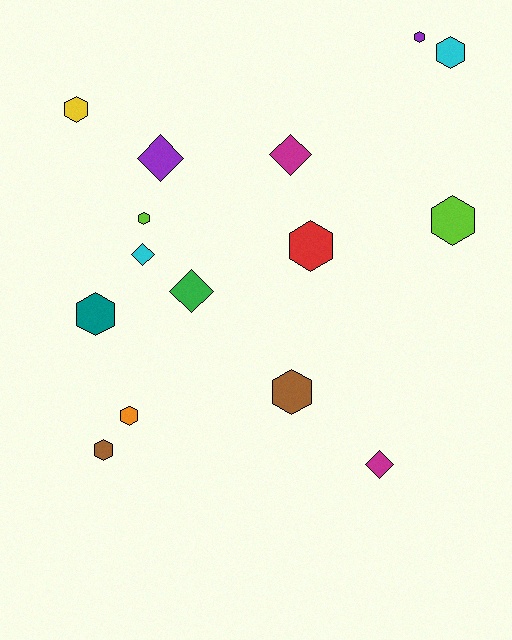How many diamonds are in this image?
There are 5 diamonds.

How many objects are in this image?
There are 15 objects.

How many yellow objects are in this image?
There is 1 yellow object.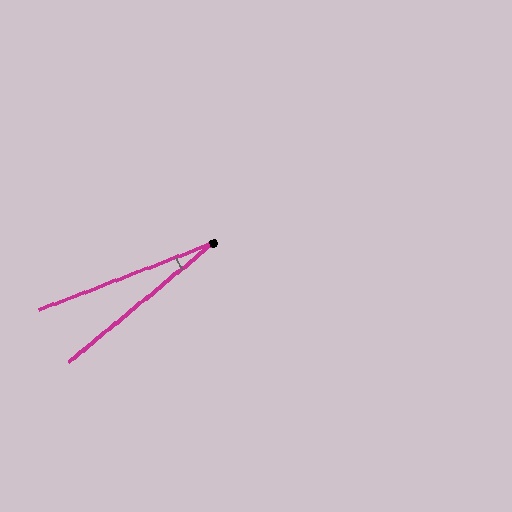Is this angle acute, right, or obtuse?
It is acute.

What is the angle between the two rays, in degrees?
Approximately 19 degrees.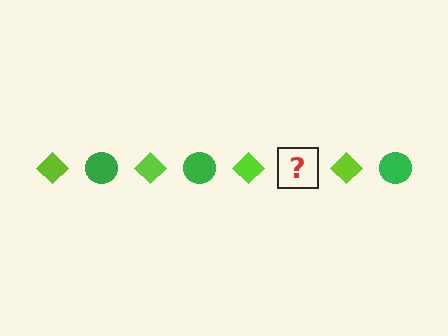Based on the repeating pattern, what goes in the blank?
The blank should be a green circle.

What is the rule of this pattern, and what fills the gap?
The rule is that the pattern alternates between lime diamond and green circle. The gap should be filled with a green circle.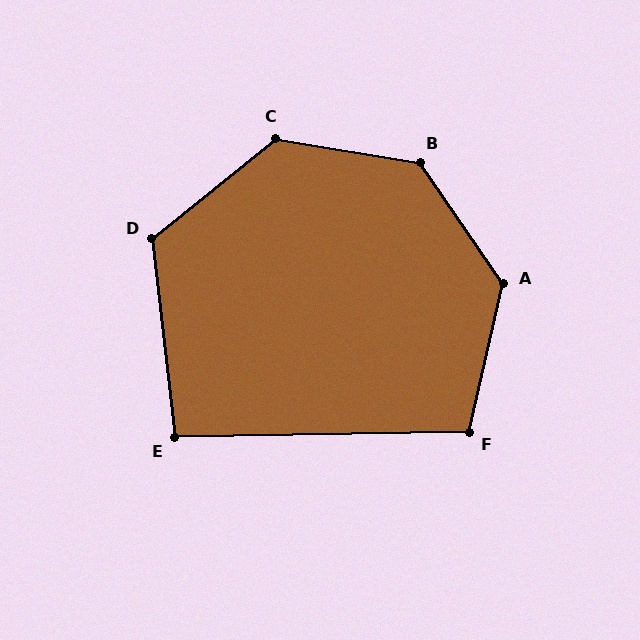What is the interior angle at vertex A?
Approximately 133 degrees (obtuse).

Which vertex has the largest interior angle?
B, at approximately 134 degrees.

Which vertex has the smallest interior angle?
E, at approximately 96 degrees.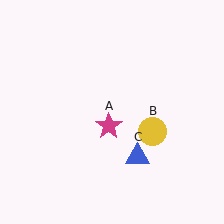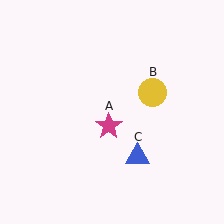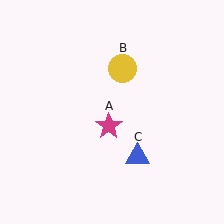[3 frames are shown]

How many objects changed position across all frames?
1 object changed position: yellow circle (object B).